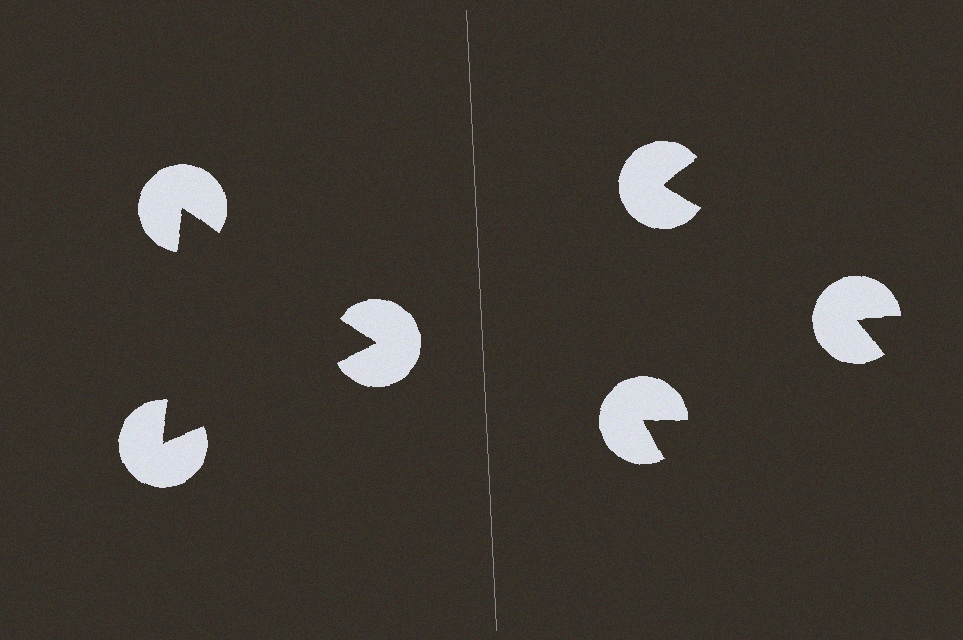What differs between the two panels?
The pac-man discs are positioned identically on both sides; only the wedge orientations differ. On the left they align to a triangle; on the right they are misaligned.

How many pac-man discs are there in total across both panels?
6 — 3 on each side.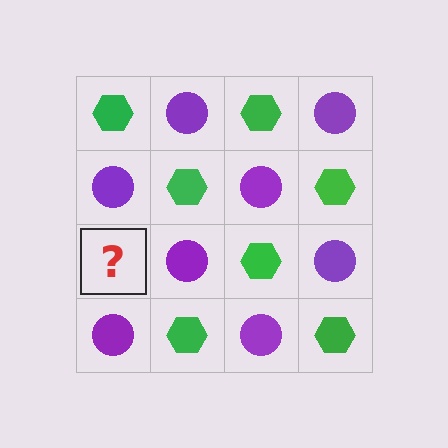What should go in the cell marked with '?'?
The missing cell should contain a green hexagon.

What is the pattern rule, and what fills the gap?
The rule is that it alternates green hexagon and purple circle in a checkerboard pattern. The gap should be filled with a green hexagon.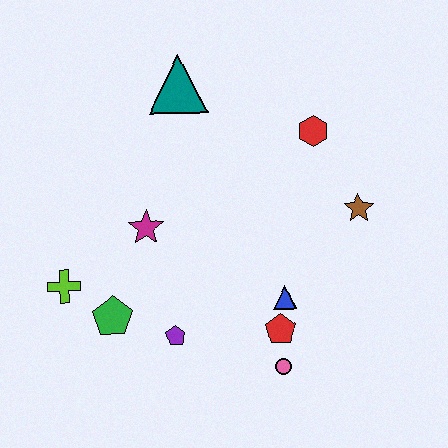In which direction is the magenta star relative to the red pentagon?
The magenta star is to the left of the red pentagon.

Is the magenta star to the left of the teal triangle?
Yes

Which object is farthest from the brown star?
The lime cross is farthest from the brown star.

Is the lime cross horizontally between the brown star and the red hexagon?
No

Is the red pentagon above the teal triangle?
No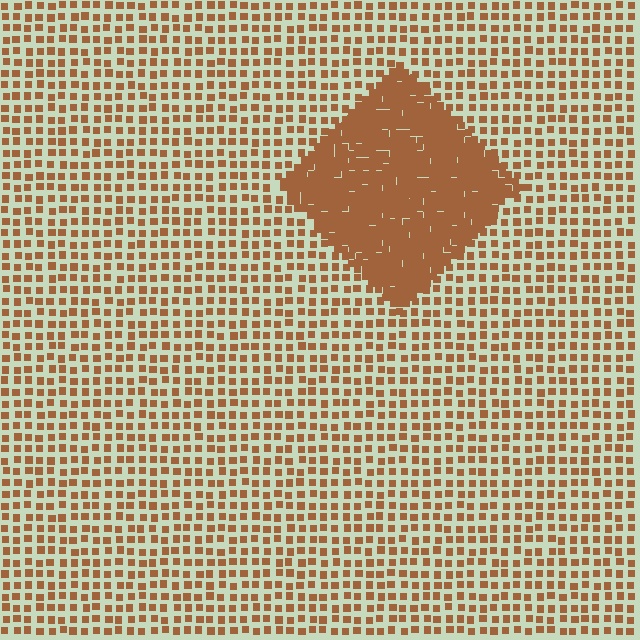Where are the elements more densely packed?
The elements are more densely packed inside the diamond boundary.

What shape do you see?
I see a diamond.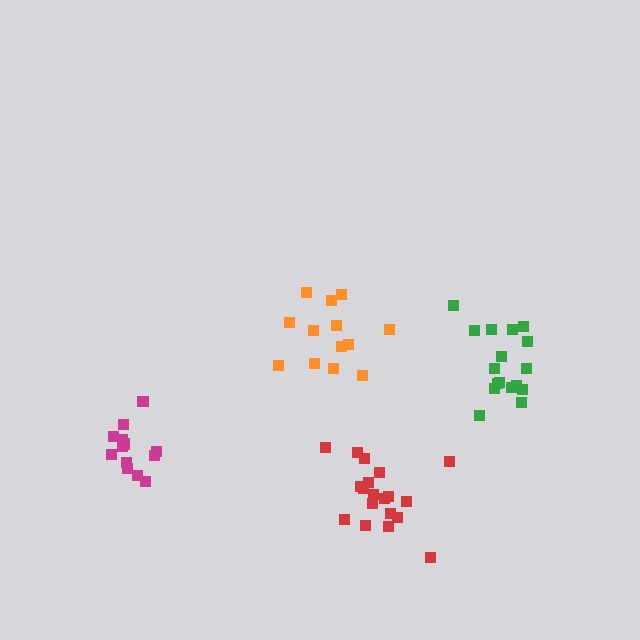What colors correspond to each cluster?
The clusters are colored: orange, green, magenta, red.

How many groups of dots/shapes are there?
There are 4 groups.